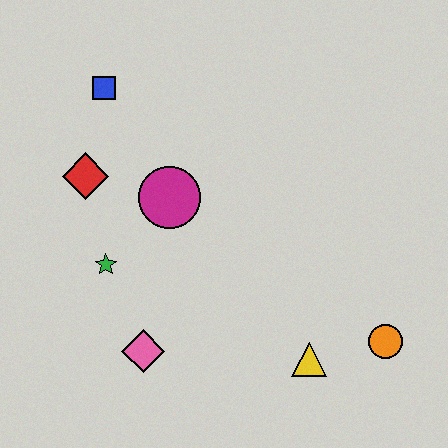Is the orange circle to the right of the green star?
Yes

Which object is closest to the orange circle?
The yellow triangle is closest to the orange circle.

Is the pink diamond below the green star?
Yes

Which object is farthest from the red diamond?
The orange circle is farthest from the red diamond.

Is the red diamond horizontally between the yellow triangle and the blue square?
No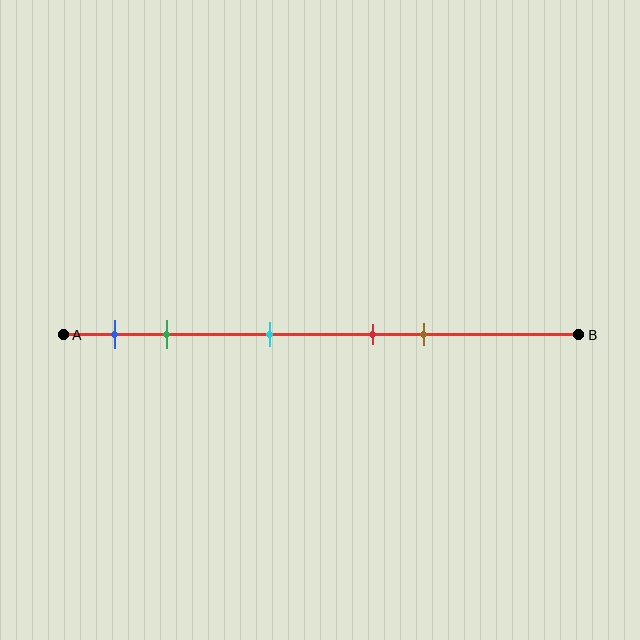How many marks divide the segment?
There are 5 marks dividing the segment.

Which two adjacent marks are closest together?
The red and brown marks are the closest adjacent pair.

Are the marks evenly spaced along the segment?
No, the marks are not evenly spaced.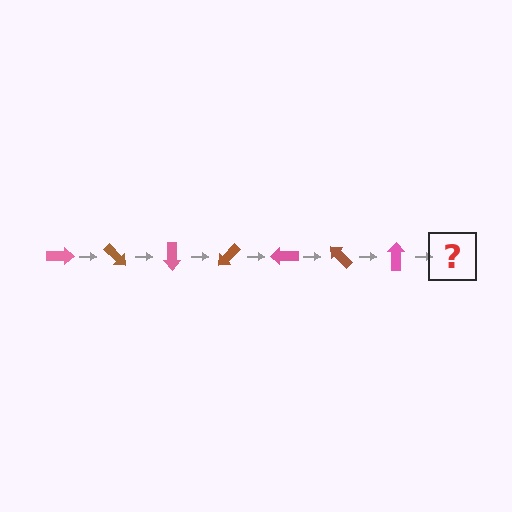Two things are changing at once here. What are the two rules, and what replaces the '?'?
The two rules are that it rotates 45 degrees each step and the color cycles through pink and brown. The '?' should be a brown arrow, rotated 315 degrees from the start.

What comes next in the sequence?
The next element should be a brown arrow, rotated 315 degrees from the start.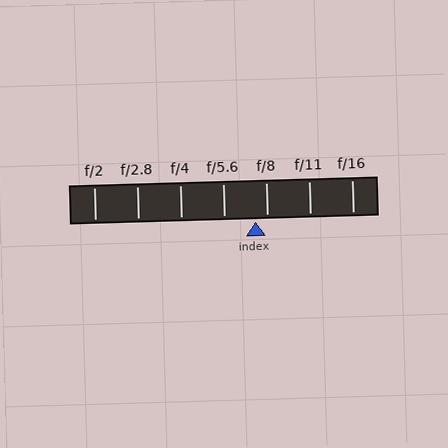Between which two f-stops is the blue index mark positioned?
The index mark is between f/5.6 and f/8.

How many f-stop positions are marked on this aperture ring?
There are 7 f-stop positions marked.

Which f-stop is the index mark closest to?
The index mark is closest to f/8.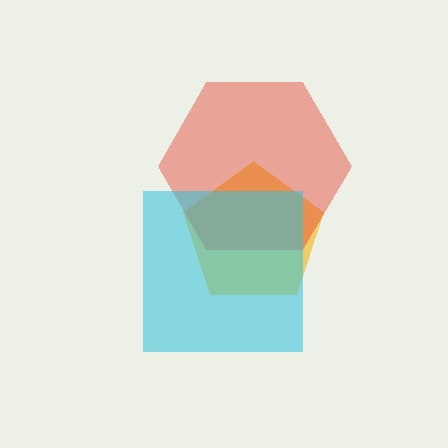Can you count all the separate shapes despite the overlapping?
Yes, there are 3 separate shapes.